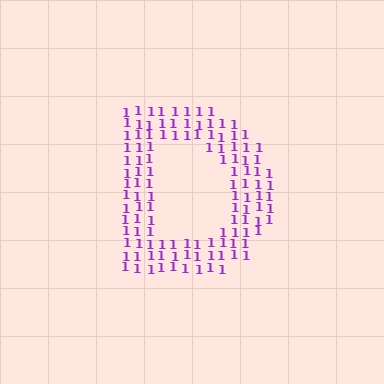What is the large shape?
The large shape is the letter D.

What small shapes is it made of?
It is made of small digit 1's.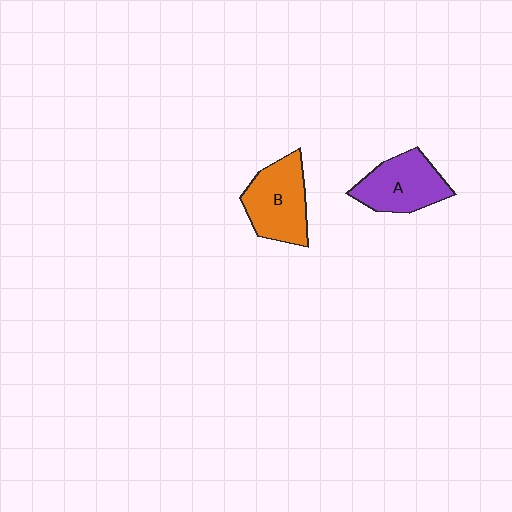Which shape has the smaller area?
Shape A (purple).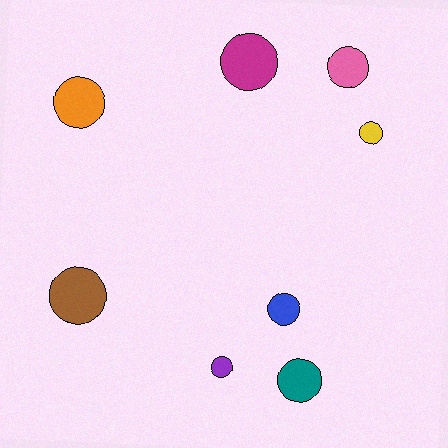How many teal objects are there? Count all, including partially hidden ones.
There is 1 teal object.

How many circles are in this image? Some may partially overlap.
There are 8 circles.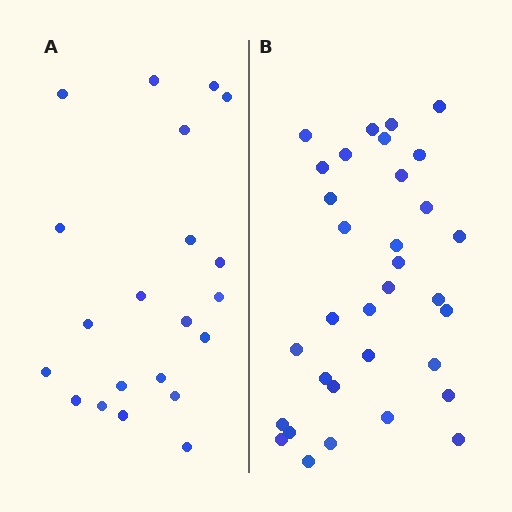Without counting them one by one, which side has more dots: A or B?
Region B (the right region) has more dots.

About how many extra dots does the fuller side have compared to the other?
Region B has roughly 12 or so more dots than region A.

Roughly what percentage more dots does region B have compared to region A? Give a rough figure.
About 55% more.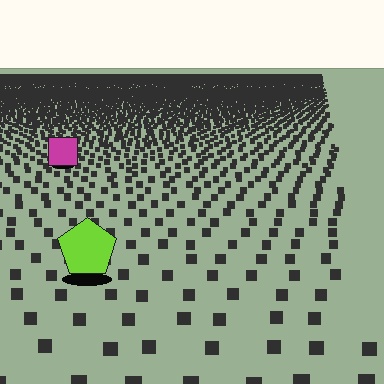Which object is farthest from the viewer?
The magenta square is farthest from the viewer. It appears smaller and the ground texture around it is denser.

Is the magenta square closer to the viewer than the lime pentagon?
No. The lime pentagon is closer — you can tell from the texture gradient: the ground texture is coarser near it.